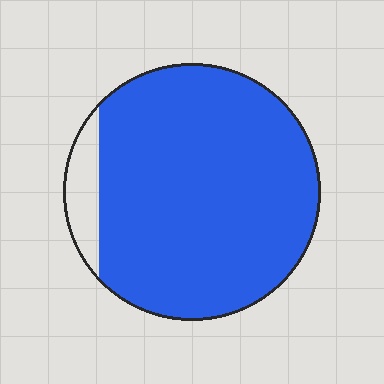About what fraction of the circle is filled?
About nine tenths (9/10).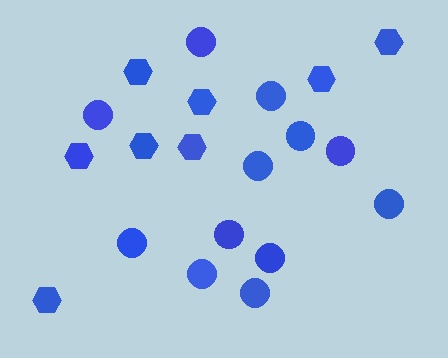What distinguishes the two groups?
There are 2 groups: one group of hexagons (8) and one group of circles (12).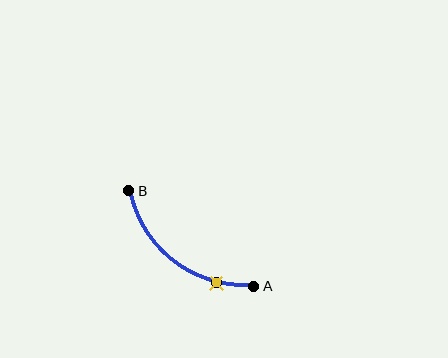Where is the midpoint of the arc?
The arc midpoint is the point on the curve farthest from the straight line joining A and B. It sits below and to the left of that line.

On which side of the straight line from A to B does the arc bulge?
The arc bulges below and to the left of the straight line connecting A and B.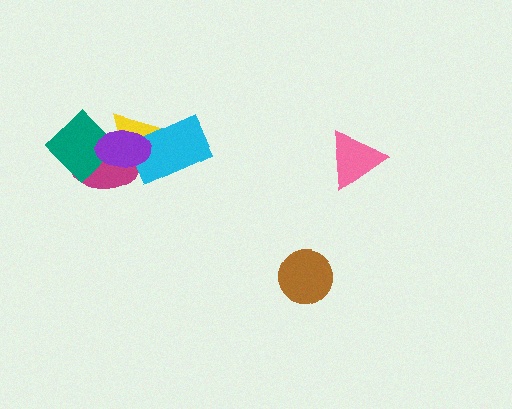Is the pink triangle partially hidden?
No, no other shape covers it.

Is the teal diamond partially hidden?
Yes, it is partially covered by another shape.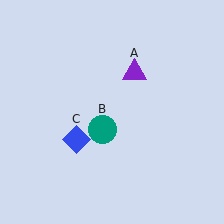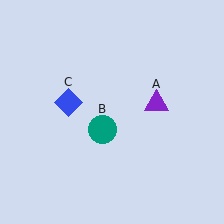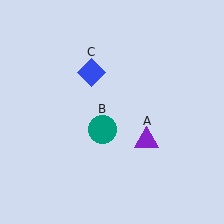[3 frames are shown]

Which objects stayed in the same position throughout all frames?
Teal circle (object B) remained stationary.